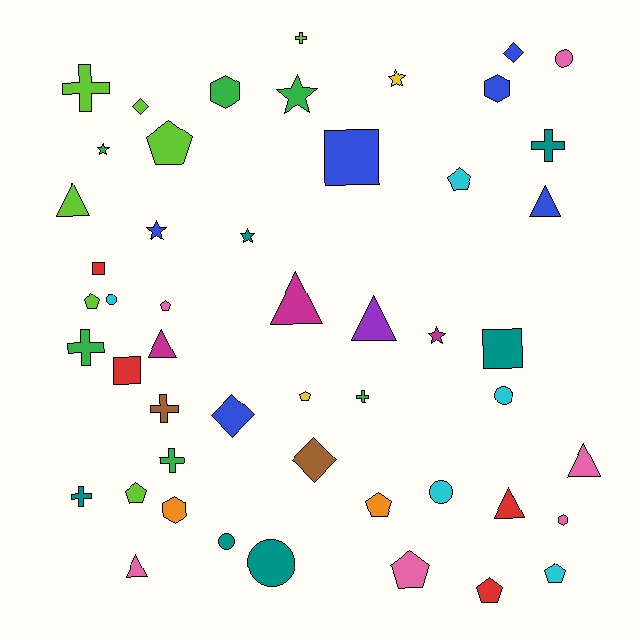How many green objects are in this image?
There are 6 green objects.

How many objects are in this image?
There are 50 objects.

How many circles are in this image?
There are 6 circles.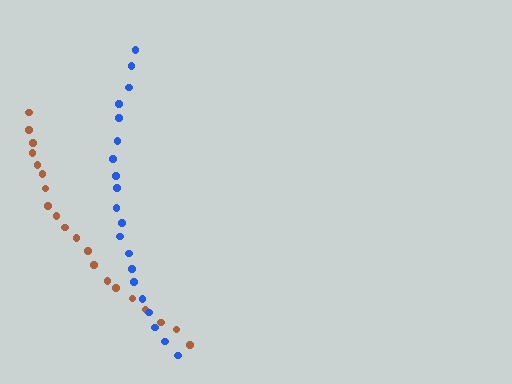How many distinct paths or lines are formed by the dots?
There are 2 distinct paths.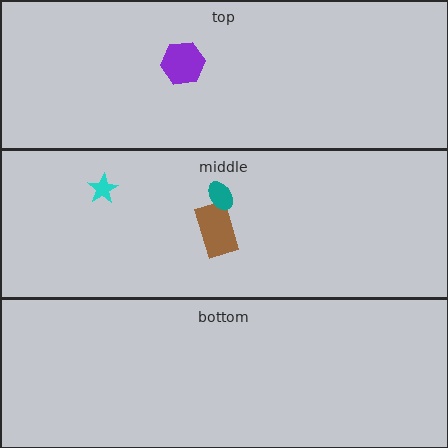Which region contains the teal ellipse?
The middle region.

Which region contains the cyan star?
The middle region.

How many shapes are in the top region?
1.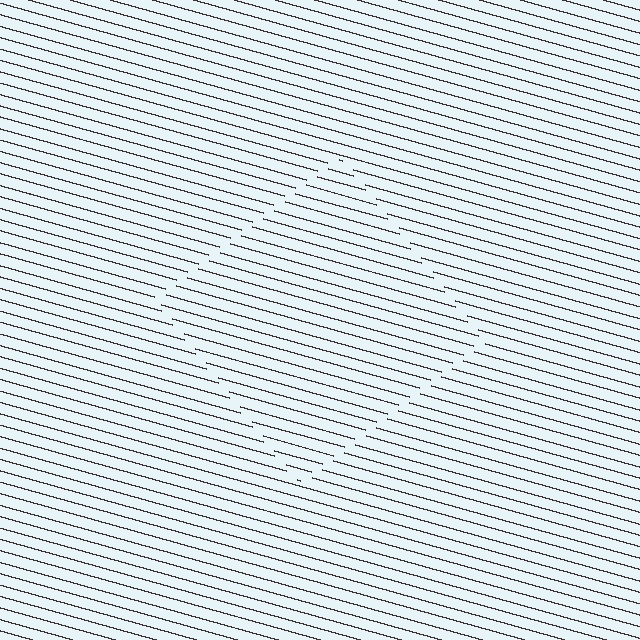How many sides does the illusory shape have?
4 sides — the line-ends trace a square.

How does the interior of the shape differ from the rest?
The interior of the shape contains the same grating, shifted by half a period — the contour is defined by the phase discontinuity where line-ends from the inner and outer gratings abut.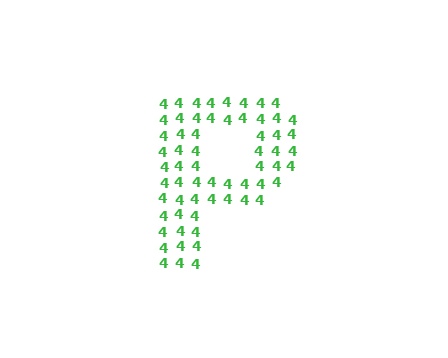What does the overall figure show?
The overall figure shows the letter P.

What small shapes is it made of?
It is made of small digit 4's.